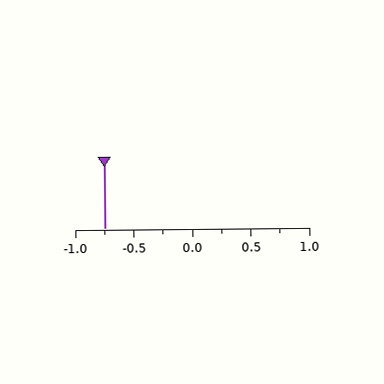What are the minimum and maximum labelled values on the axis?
The axis runs from -1.0 to 1.0.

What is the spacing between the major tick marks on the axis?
The major ticks are spaced 0.5 apart.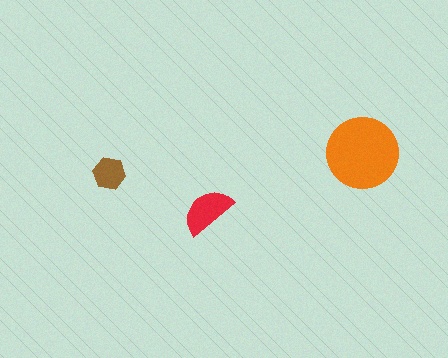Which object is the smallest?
The brown hexagon.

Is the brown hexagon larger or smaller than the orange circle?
Smaller.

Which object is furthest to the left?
The brown hexagon is leftmost.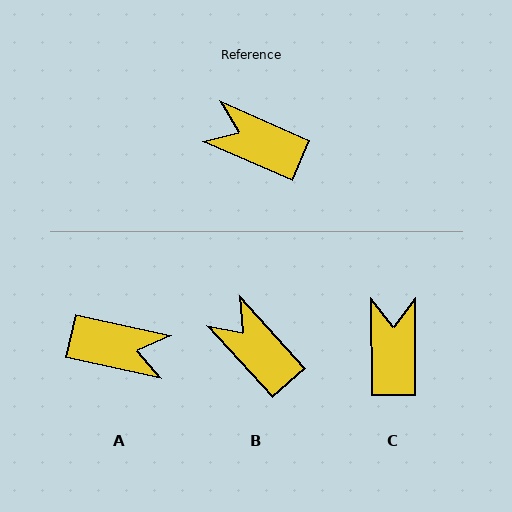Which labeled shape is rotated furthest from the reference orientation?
A, about 168 degrees away.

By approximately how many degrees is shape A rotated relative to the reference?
Approximately 168 degrees clockwise.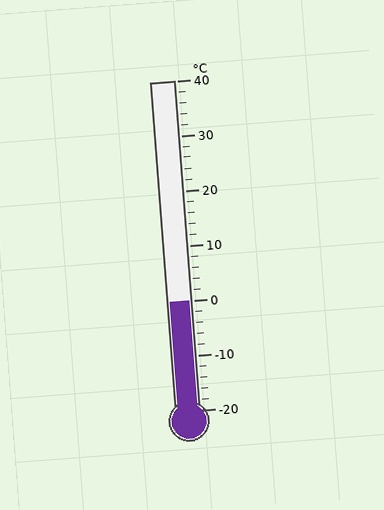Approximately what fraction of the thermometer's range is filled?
The thermometer is filled to approximately 35% of its range.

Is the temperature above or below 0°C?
The temperature is at 0°C.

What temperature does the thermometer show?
The thermometer shows approximately 0°C.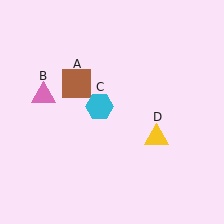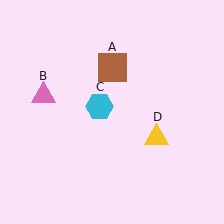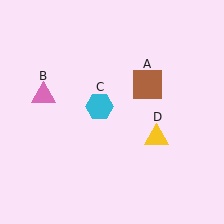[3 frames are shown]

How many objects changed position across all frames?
1 object changed position: brown square (object A).